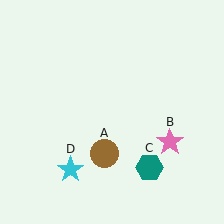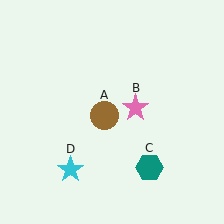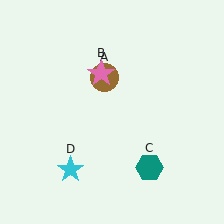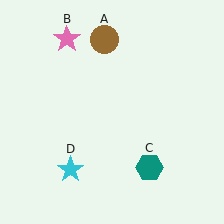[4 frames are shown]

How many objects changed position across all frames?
2 objects changed position: brown circle (object A), pink star (object B).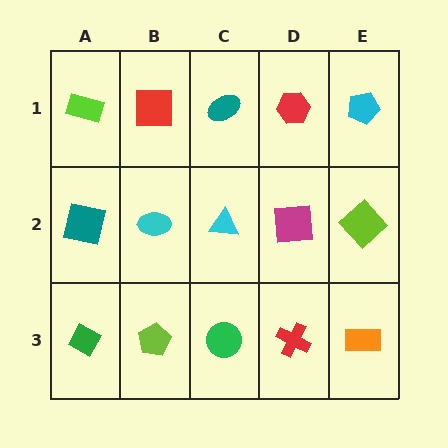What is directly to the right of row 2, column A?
A cyan ellipse.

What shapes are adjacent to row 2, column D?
A red hexagon (row 1, column D), a red cross (row 3, column D), a cyan triangle (row 2, column C), a lime diamond (row 2, column E).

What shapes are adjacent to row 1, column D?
A magenta square (row 2, column D), a teal ellipse (row 1, column C), a cyan pentagon (row 1, column E).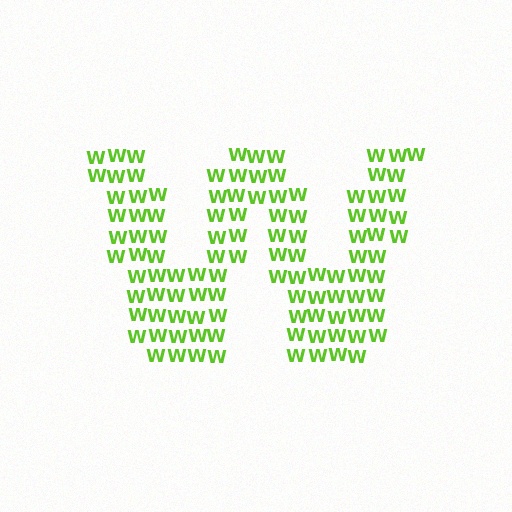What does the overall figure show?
The overall figure shows the letter W.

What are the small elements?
The small elements are letter W's.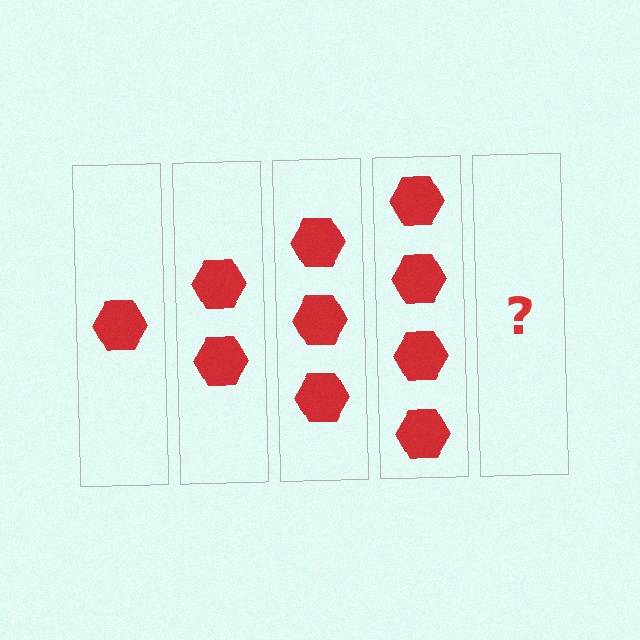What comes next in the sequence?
The next element should be 5 hexagons.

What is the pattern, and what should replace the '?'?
The pattern is that each step adds one more hexagon. The '?' should be 5 hexagons.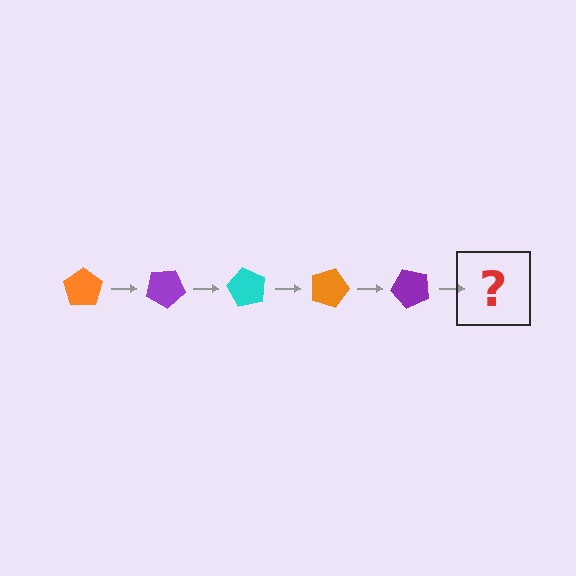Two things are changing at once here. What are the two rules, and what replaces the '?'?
The two rules are that it rotates 30 degrees each step and the color cycles through orange, purple, and cyan. The '?' should be a cyan pentagon, rotated 150 degrees from the start.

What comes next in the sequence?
The next element should be a cyan pentagon, rotated 150 degrees from the start.